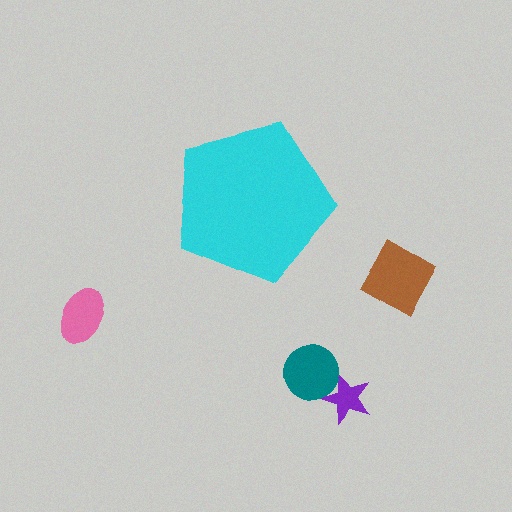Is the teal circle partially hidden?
No, the teal circle is fully visible.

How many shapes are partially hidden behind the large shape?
0 shapes are partially hidden.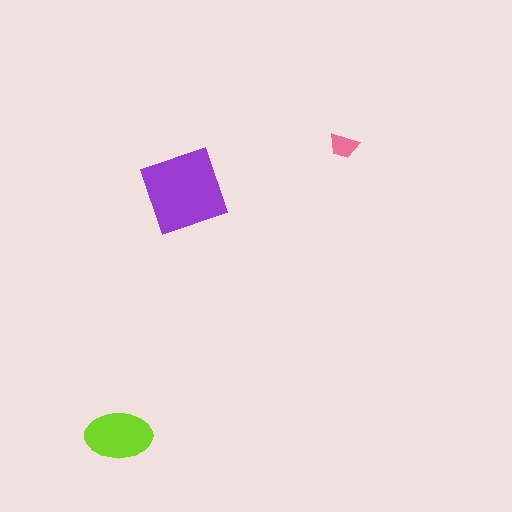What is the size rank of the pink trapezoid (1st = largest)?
3rd.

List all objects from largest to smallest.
The purple diamond, the lime ellipse, the pink trapezoid.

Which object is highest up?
The pink trapezoid is topmost.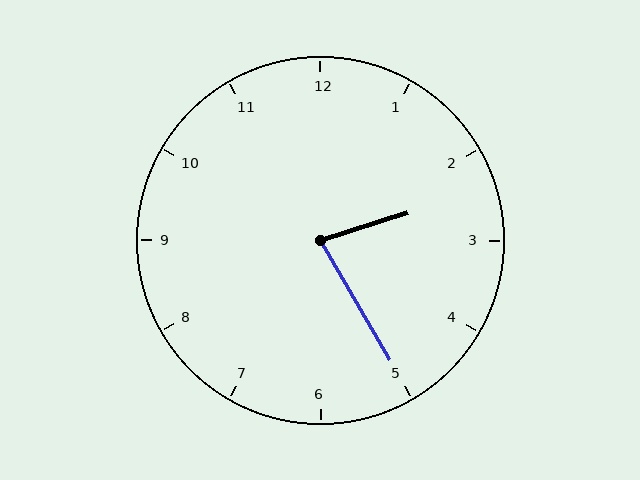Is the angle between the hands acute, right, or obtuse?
It is acute.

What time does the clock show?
2:25.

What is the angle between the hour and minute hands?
Approximately 78 degrees.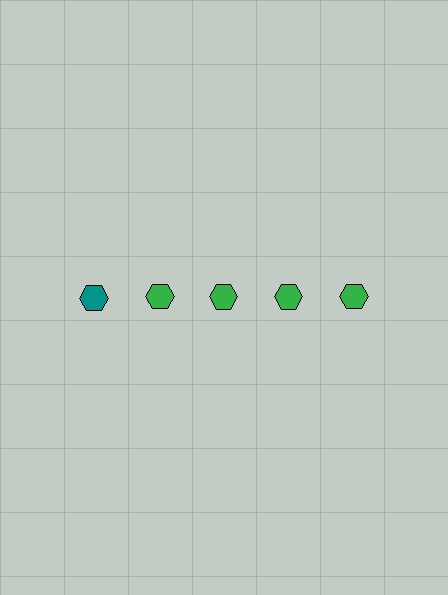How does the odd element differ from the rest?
It has a different color: teal instead of green.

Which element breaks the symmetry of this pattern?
The teal hexagon in the top row, leftmost column breaks the symmetry. All other shapes are green hexagons.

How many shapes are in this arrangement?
There are 5 shapes arranged in a grid pattern.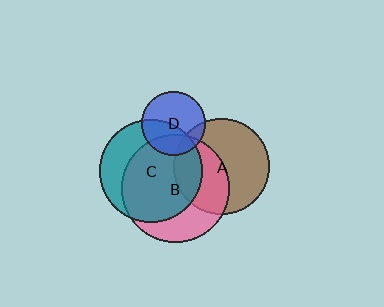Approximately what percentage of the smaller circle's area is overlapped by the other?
Approximately 40%.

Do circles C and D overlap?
Yes.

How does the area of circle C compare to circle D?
Approximately 2.6 times.